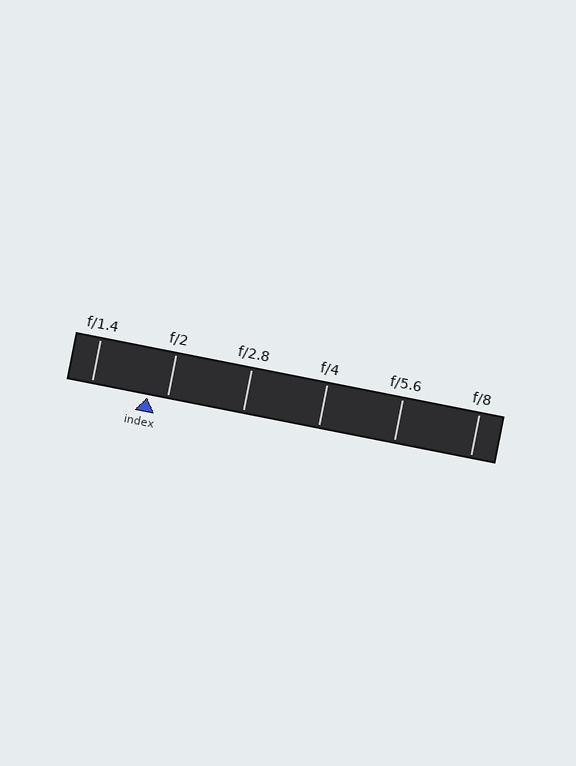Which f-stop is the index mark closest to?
The index mark is closest to f/2.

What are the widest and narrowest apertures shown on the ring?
The widest aperture shown is f/1.4 and the narrowest is f/8.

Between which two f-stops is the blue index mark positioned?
The index mark is between f/1.4 and f/2.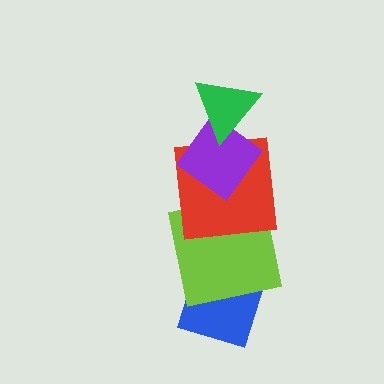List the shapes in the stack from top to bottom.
From top to bottom: the green triangle, the purple diamond, the red square, the lime square, the blue diamond.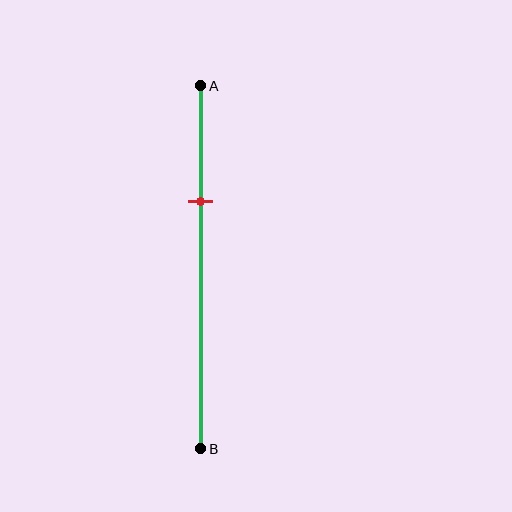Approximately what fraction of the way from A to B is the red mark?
The red mark is approximately 30% of the way from A to B.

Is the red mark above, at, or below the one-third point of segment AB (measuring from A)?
The red mark is approximately at the one-third point of segment AB.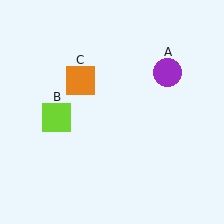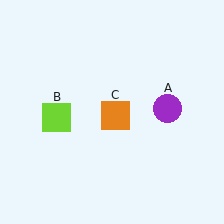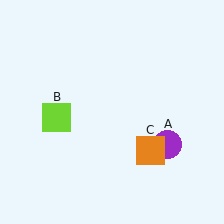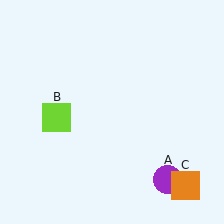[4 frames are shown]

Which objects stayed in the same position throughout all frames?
Lime square (object B) remained stationary.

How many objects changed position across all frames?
2 objects changed position: purple circle (object A), orange square (object C).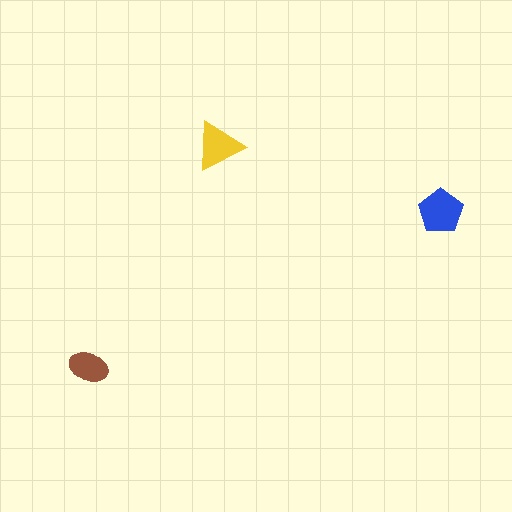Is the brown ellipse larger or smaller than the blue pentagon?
Smaller.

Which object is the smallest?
The brown ellipse.